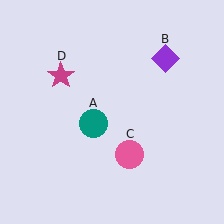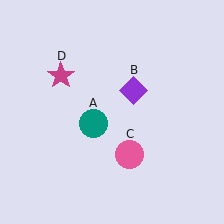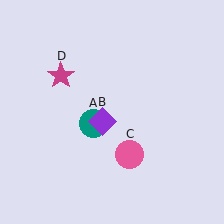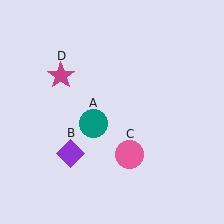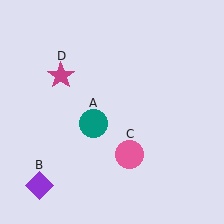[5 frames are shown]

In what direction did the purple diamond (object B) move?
The purple diamond (object B) moved down and to the left.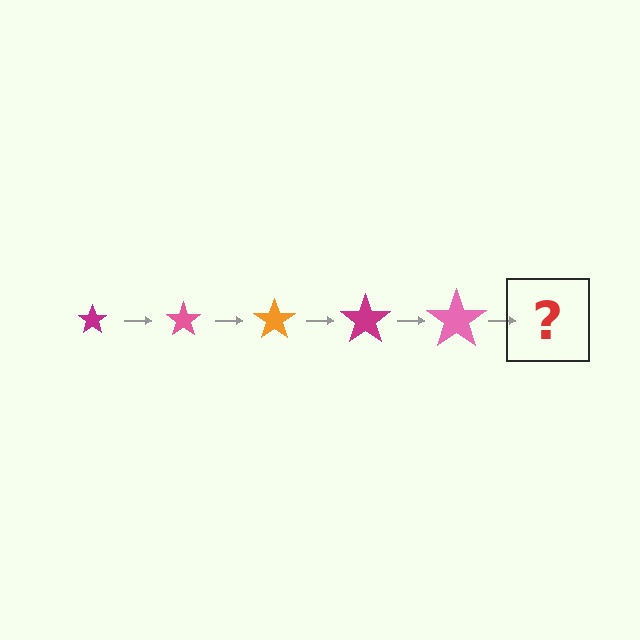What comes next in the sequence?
The next element should be an orange star, larger than the previous one.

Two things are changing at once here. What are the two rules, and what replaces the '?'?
The two rules are that the star grows larger each step and the color cycles through magenta, pink, and orange. The '?' should be an orange star, larger than the previous one.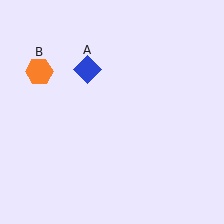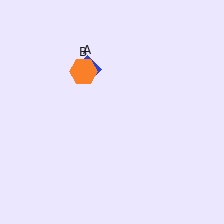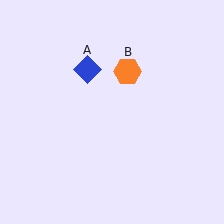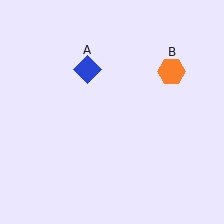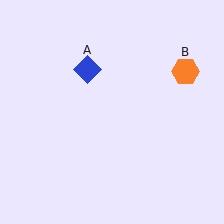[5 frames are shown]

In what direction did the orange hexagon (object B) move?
The orange hexagon (object B) moved right.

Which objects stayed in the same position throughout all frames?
Blue diamond (object A) remained stationary.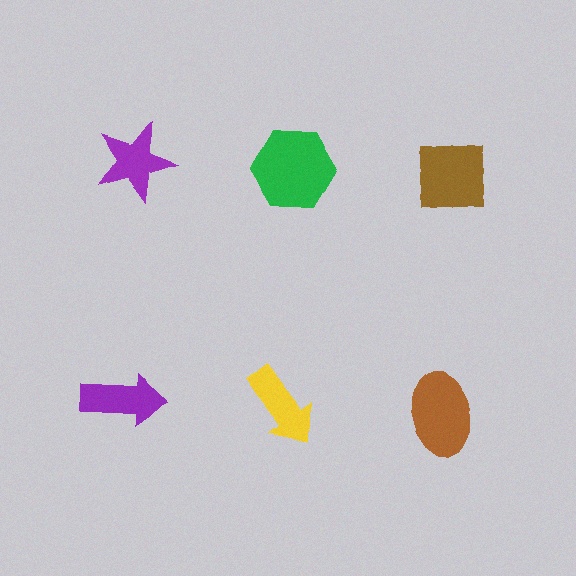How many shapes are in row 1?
3 shapes.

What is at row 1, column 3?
A brown square.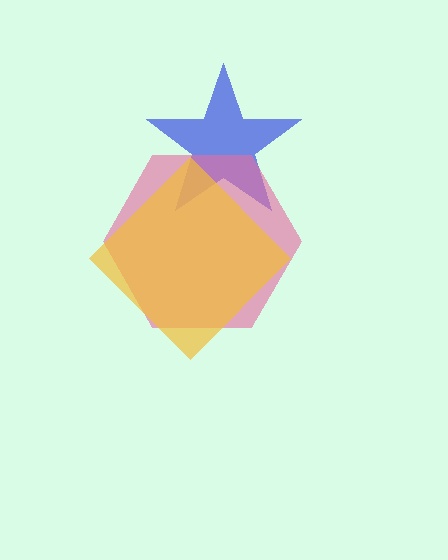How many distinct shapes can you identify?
There are 3 distinct shapes: a blue star, a pink hexagon, a yellow diamond.